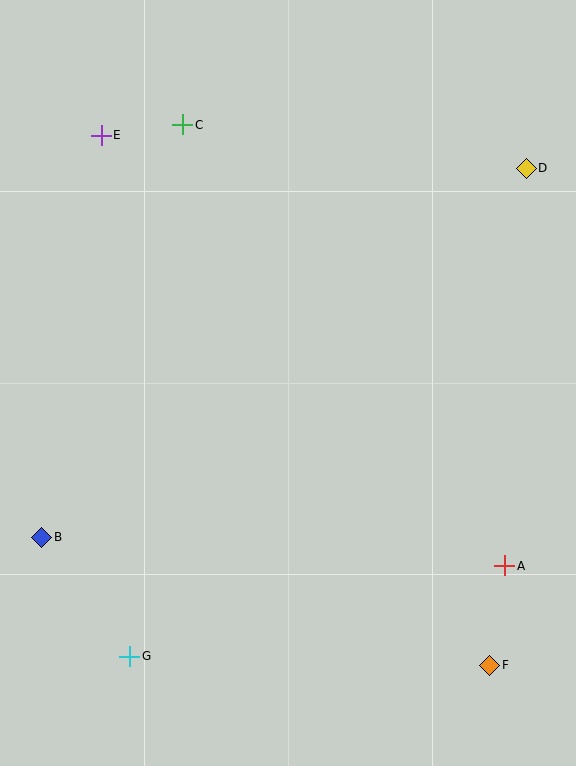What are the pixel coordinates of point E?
Point E is at (101, 135).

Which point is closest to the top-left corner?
Point E is closest to the top-left corner.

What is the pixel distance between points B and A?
The distance between B and A is 464 pixels.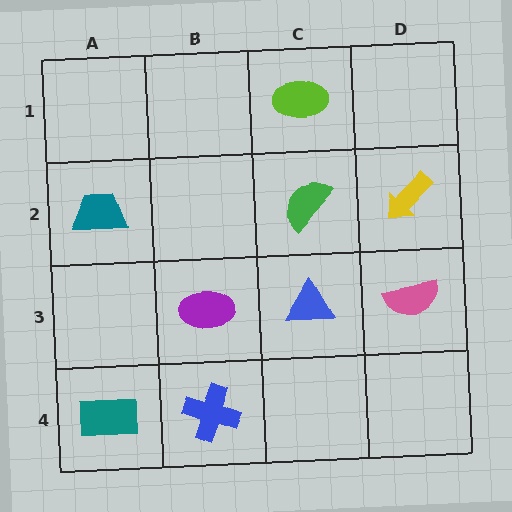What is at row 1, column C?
A lime ellipse.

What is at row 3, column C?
A blue triangle.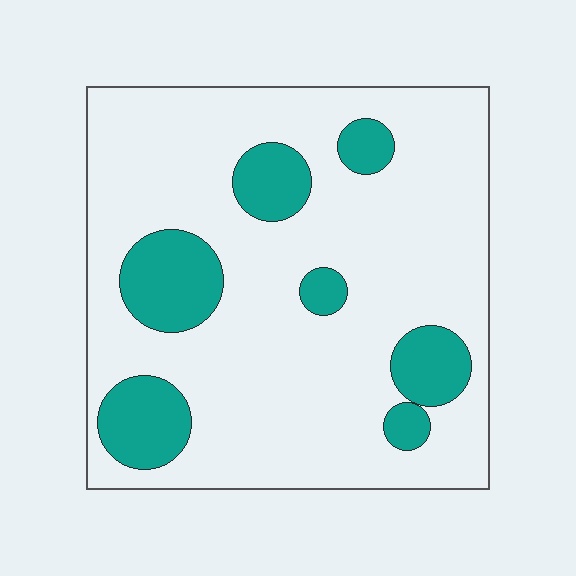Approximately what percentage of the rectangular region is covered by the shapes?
Approximately 20%.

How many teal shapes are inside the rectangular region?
7.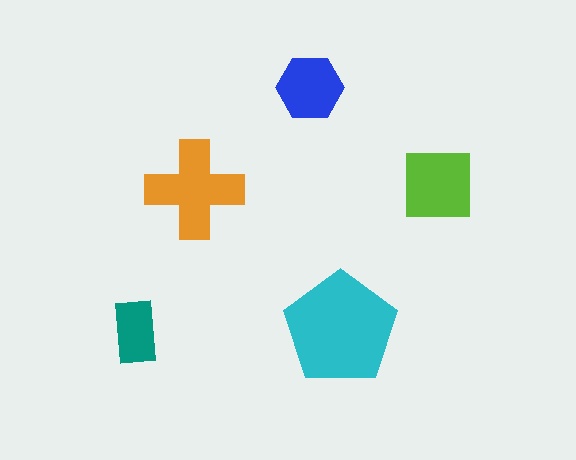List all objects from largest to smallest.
The cyan pentagon, the orange cross, the lime square, the blue hexagon, the teal rectangle.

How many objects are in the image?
There are 5 objects in the image.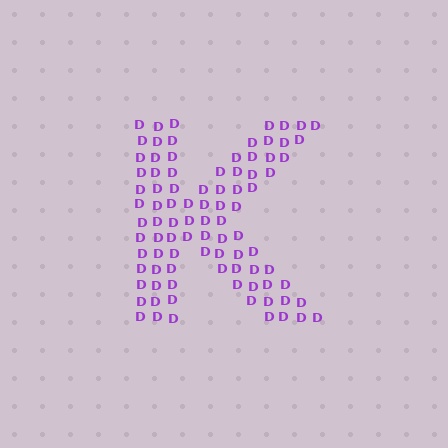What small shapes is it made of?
It is made of small letter D's.